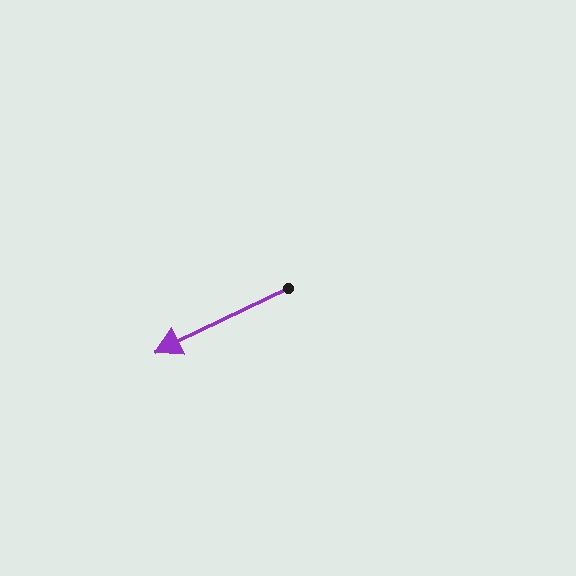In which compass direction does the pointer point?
Southwest.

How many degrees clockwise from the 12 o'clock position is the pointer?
Approximately 244 degrees.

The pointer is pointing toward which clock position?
Roughly 8 o'clock.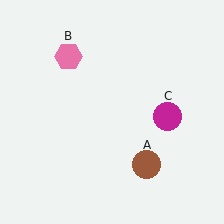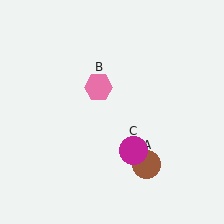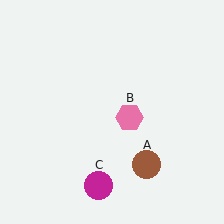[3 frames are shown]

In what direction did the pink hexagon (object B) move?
The pink hexagon (object B) moved down and to the right.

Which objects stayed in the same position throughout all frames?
Brown circle (object A) remained stationary.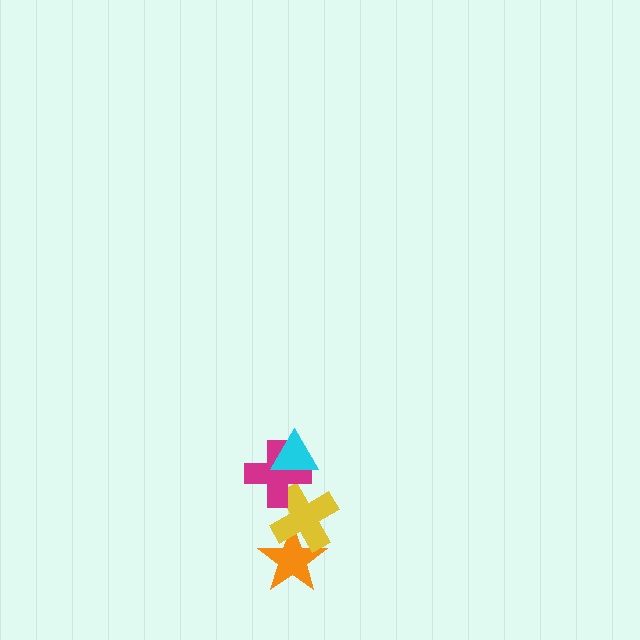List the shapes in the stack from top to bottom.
From top to bottom: the cyan triangle, the magenta cross, the yellow cross, the orange star.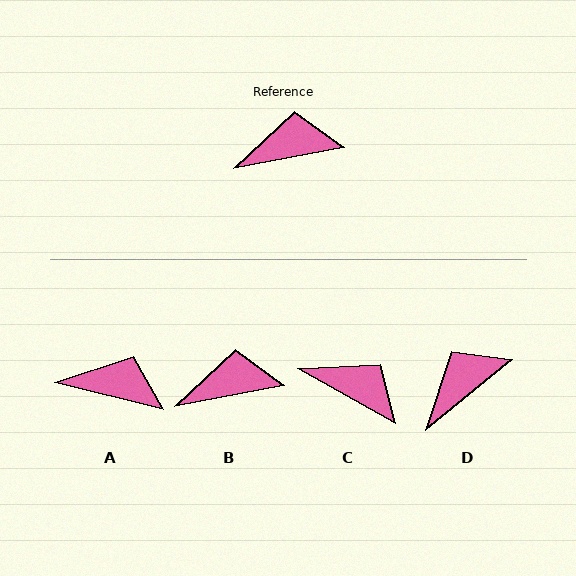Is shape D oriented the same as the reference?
No, it is off by about 28 degrees.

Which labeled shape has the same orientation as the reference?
B.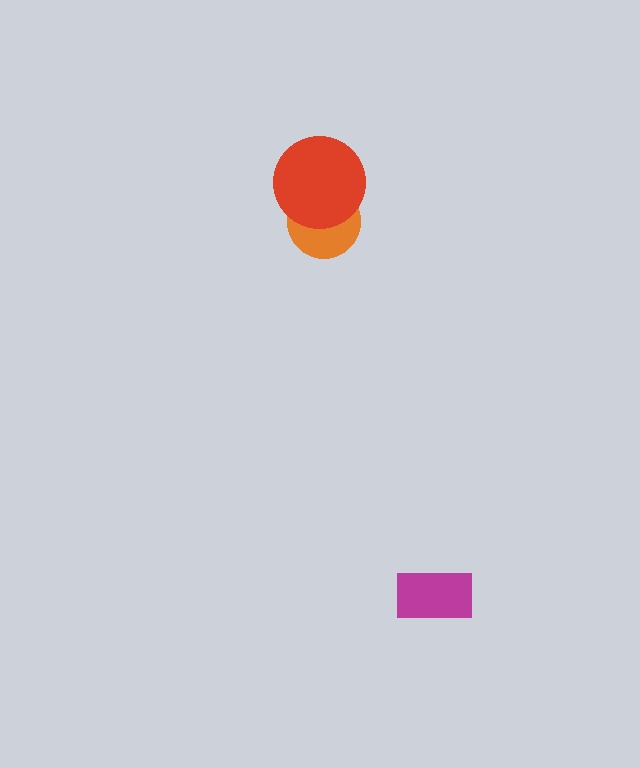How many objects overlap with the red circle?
1 object overlaps with the red circle.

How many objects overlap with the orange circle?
1 object overlaps with the orange circle.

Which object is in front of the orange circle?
The red circle is in front of the orange circle.